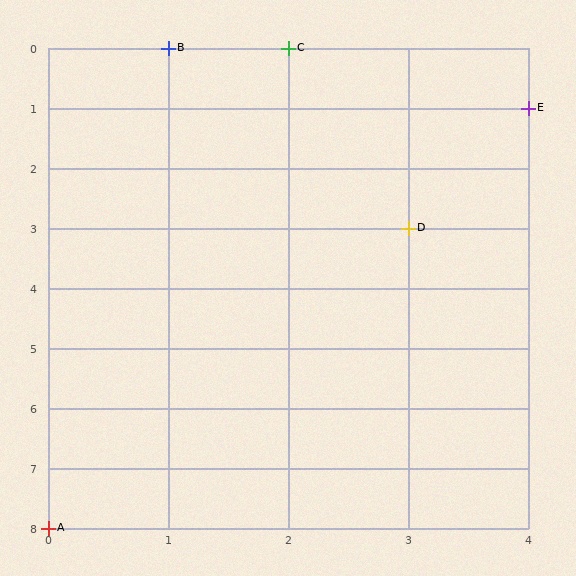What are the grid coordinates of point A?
Point A is at grid coordinates (0, 8).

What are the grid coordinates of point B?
Point B is at grid coordinates (1, 0).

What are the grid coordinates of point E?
Point E is at grid coordinates (4, 1).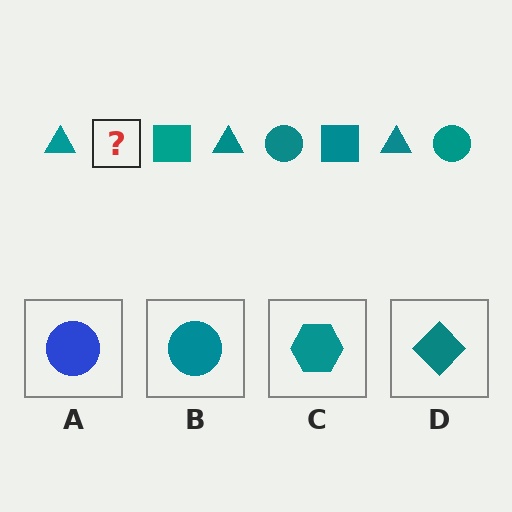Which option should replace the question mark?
Option B.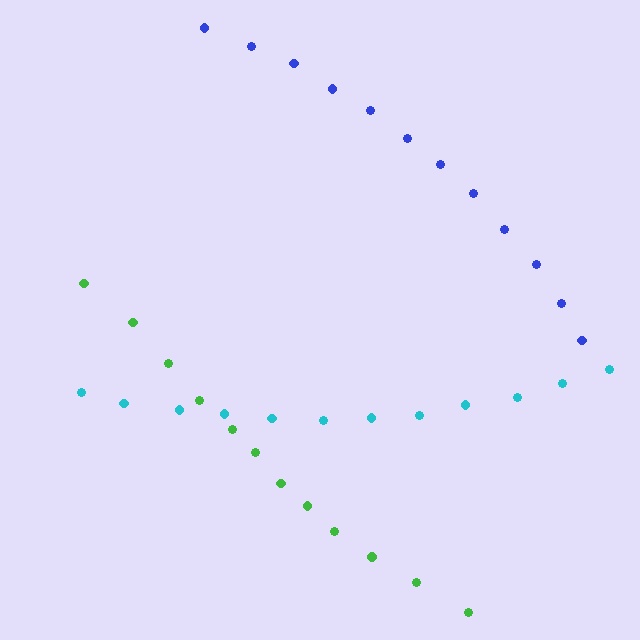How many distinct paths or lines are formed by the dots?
There are 3 distinct paths.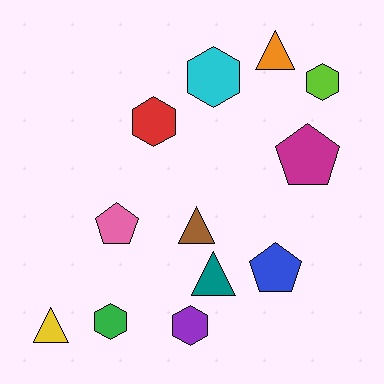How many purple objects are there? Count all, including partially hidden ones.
There is 1 purple object.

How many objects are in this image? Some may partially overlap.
There are 12 objects.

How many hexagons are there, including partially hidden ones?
There are 5 hexagons.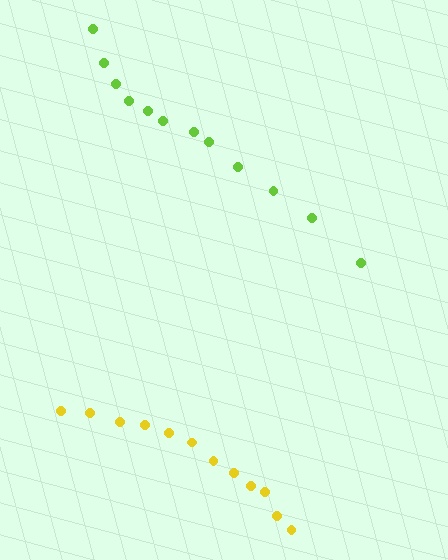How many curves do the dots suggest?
There are 2 distinct paths.